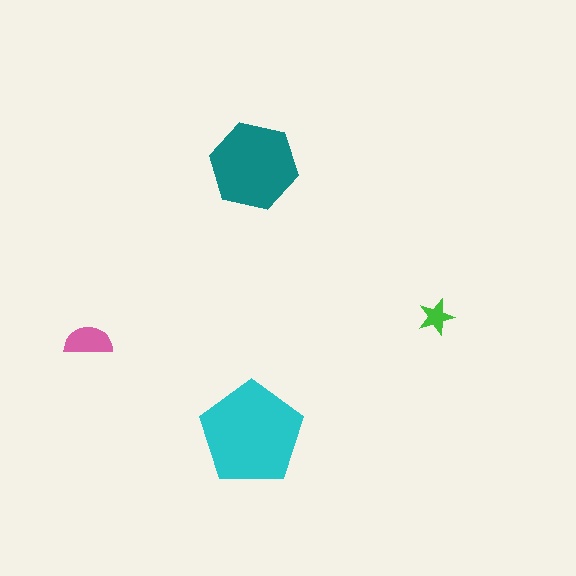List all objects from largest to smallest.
The cyan pentagon, the teal hexagon, the pink semicircle, the green star.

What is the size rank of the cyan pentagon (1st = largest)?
1st.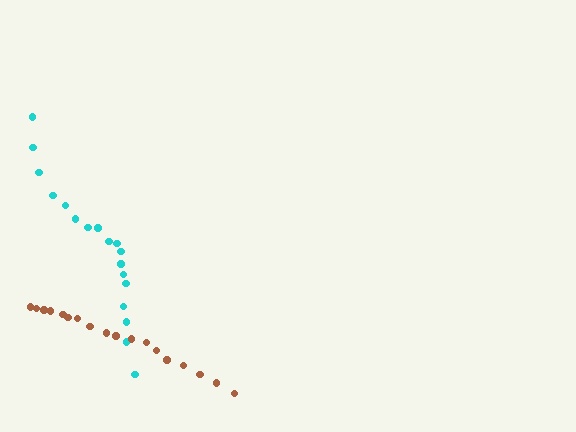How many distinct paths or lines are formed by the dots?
There are 2 distinct paths.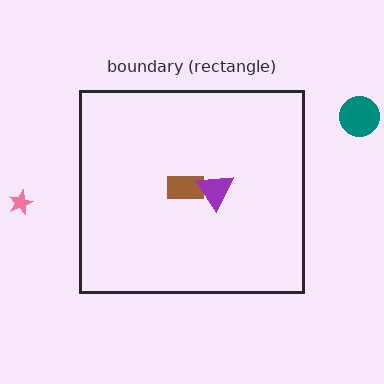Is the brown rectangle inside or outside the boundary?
Inside.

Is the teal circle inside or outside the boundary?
Outside.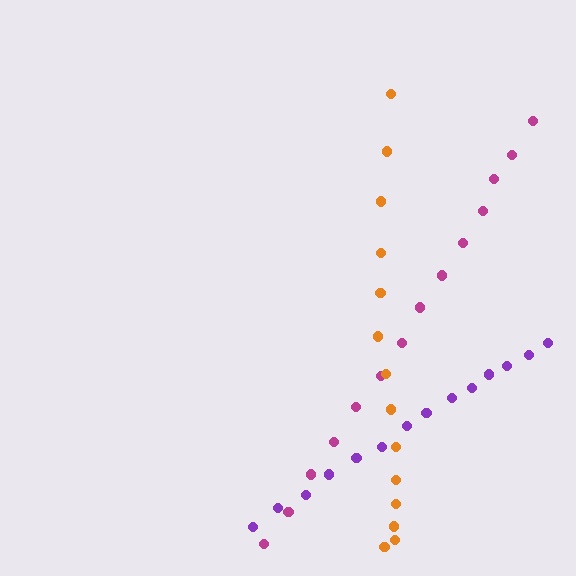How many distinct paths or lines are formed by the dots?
There are 3 distinct paths.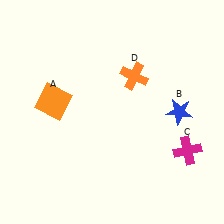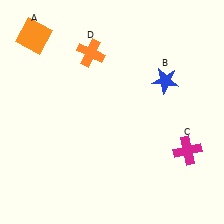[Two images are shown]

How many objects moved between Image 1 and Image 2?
3 objects moved between the two images.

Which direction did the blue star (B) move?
The blue star (B) moved up.